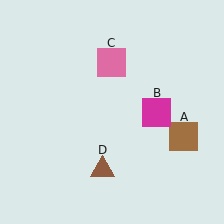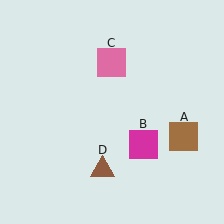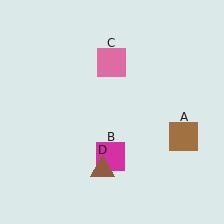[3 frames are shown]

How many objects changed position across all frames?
1 object changed position: magenta square (object B).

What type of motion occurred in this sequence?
The magenta square (object B) rotated clockwise around the center of the scene.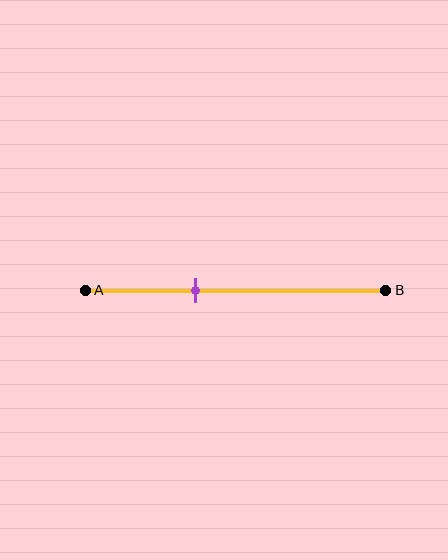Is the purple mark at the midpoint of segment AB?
No, the mark is at about 35% from A, not at the 50% midpoint.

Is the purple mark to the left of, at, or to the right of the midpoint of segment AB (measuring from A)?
The purple mark is to the left of the midpoint of segment AB.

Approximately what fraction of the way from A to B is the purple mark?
The purple mark is approximately 35% of the way from A to B.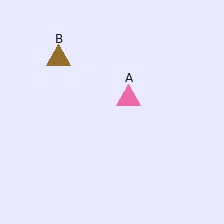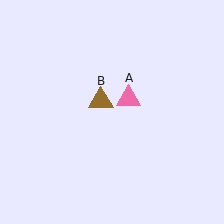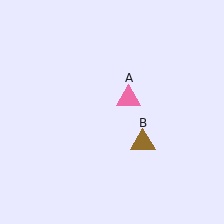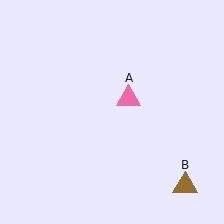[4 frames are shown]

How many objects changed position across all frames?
1 object changed position: brown triangle (object B).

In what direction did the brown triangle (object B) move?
The brown triangle (object B) moved down and to the right.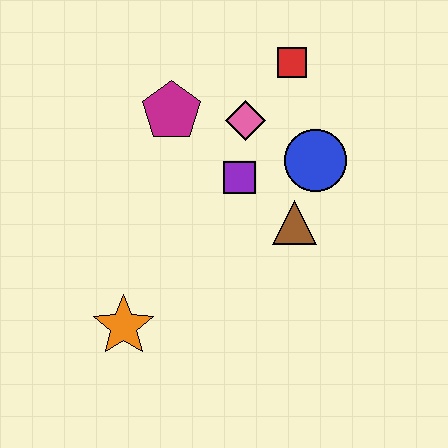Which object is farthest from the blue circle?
The orange star is farthest from the blue circle.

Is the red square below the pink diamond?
No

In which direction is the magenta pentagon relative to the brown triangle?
The magenta pentagon is to the left of the brown triangle.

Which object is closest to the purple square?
The pink diamond is closest to the purple square.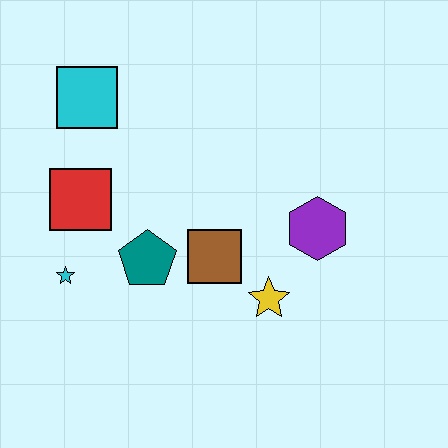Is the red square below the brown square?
No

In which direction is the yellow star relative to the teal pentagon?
The yellow star is to the right of the teal pentagon.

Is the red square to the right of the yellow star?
No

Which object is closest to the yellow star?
The brown square is closest to the yellow star.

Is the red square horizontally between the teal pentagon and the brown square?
No